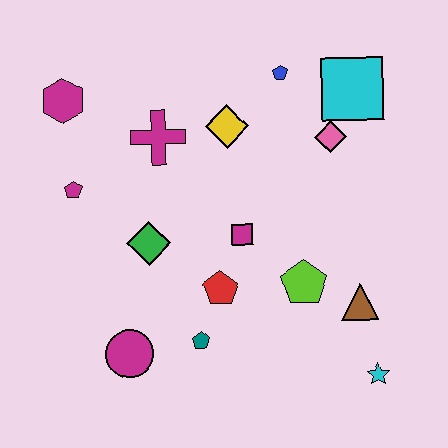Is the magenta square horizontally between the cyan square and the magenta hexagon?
Yes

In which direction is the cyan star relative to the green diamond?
The cyan star is to the right of the green diamond.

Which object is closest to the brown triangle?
The lime pentagon is closest to the brown triangle.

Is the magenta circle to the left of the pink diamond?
Yes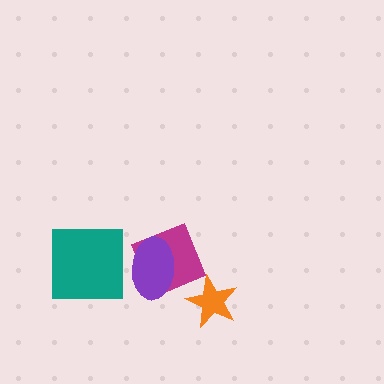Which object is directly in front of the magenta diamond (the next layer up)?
The purple ellipse is directly in front of the magenta diamond.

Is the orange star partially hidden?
No, no other shape covers it.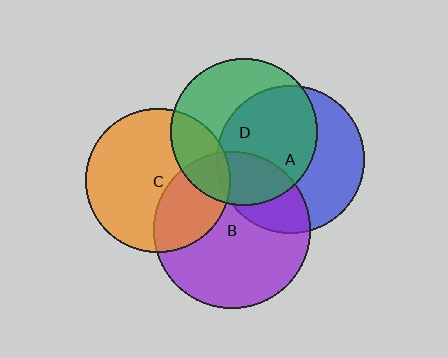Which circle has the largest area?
Circle B (purple).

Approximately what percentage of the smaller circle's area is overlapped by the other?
Approximately 25%.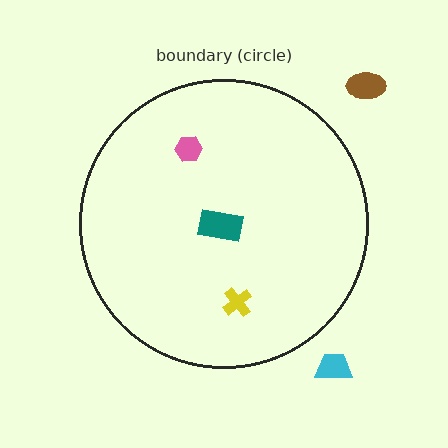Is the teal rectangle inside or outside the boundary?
Inside.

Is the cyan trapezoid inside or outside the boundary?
Outside.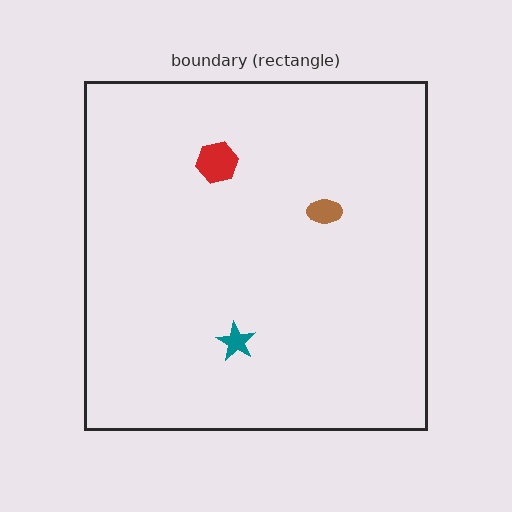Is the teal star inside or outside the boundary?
Inside.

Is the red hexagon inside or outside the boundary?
Inside.